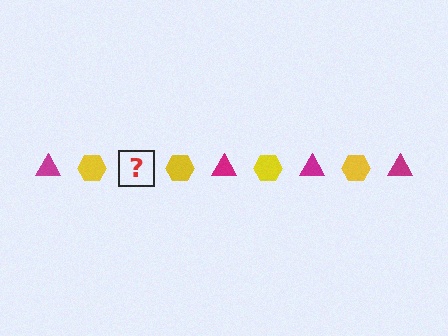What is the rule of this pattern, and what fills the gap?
The rule is that the pattern alternates between magenta triangle and yellow hexagon. The gap should be filled with a magenta triangle.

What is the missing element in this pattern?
The missing element is a magenta triangle.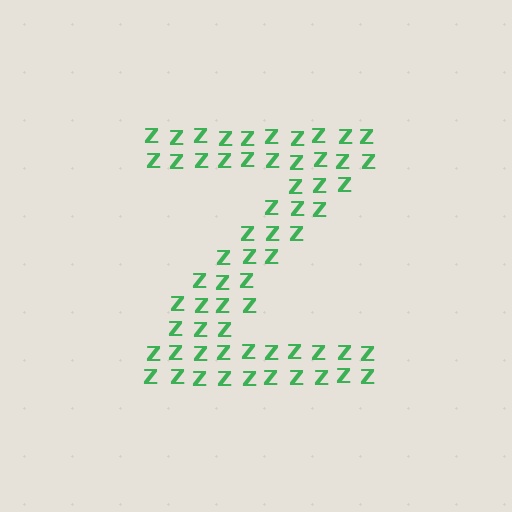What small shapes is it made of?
It is made of small letter Z's.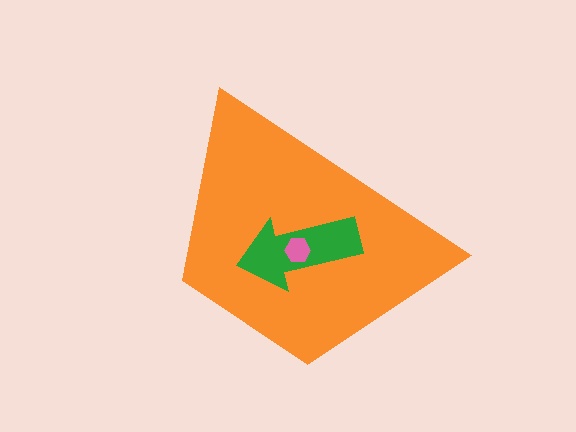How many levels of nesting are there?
3.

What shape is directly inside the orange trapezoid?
The green arrow.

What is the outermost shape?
The orange trapezoid.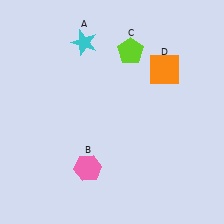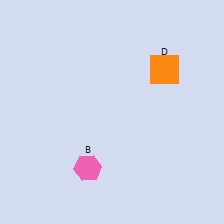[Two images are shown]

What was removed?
The cyan star (A), the lime pentagon (C) were removed in Image 2.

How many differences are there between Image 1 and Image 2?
There are 2 differences between the two images.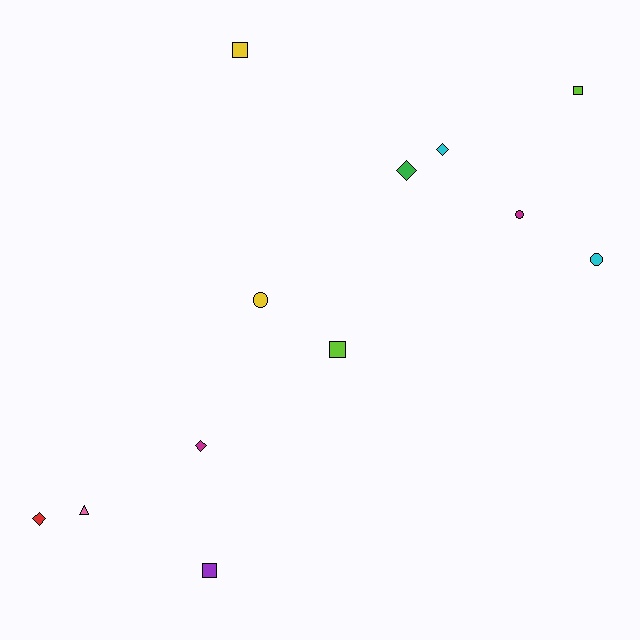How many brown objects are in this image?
There are no brown objects.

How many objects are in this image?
There are 12 objects.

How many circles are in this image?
There are 3 circles.